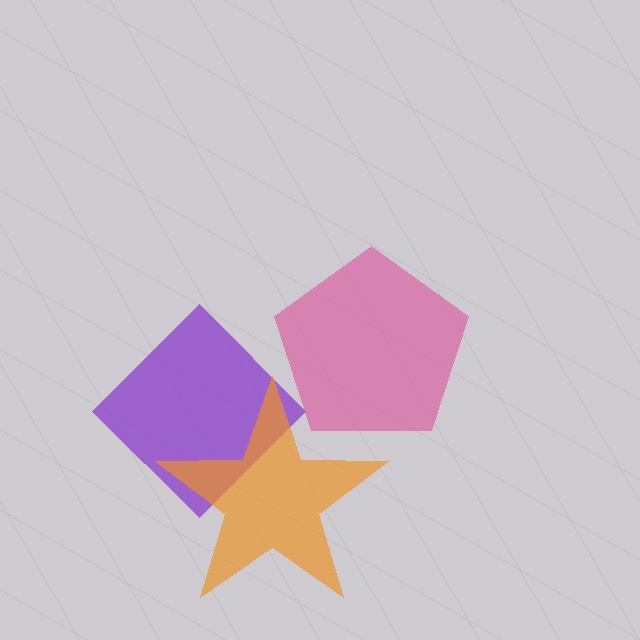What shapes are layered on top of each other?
The layered shapes are: a pink pentagon, a purple diamond, an orange star.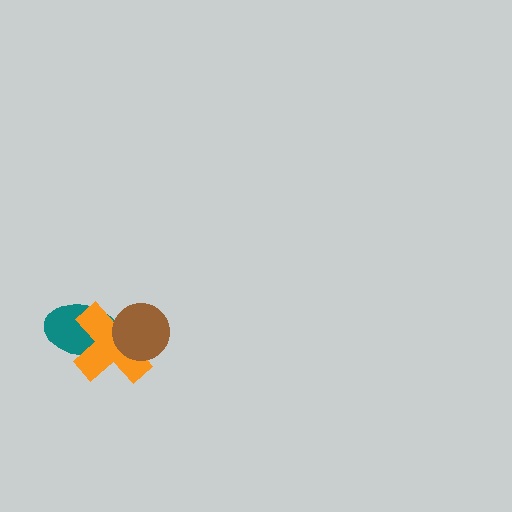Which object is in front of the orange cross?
The brown circle is in front of the orange cross.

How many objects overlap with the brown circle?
2 objects overlap with the brown circle.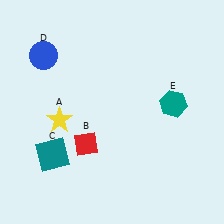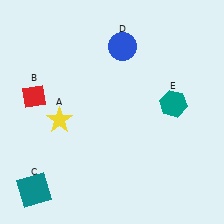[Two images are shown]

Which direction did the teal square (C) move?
The teal square (C) moved down.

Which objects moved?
The objects that moved are: the red diamond (B), the teal square (C), the blue circle (D).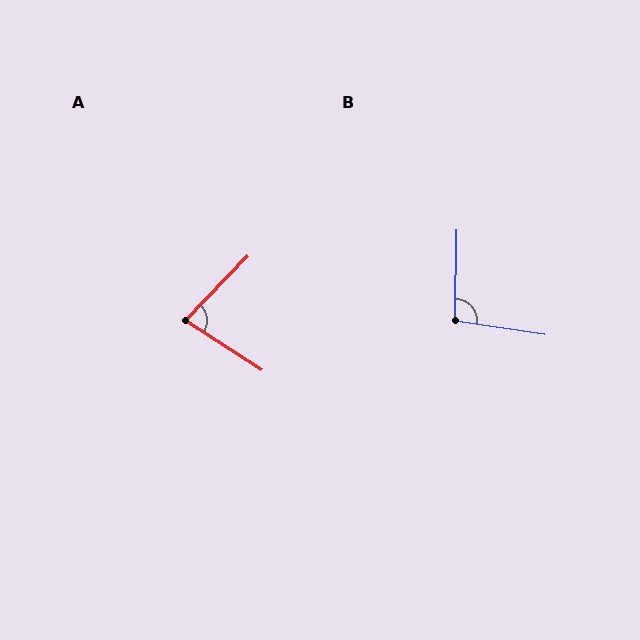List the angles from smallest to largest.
A (79°), B (98°).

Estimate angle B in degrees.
Approximately 98 degrees.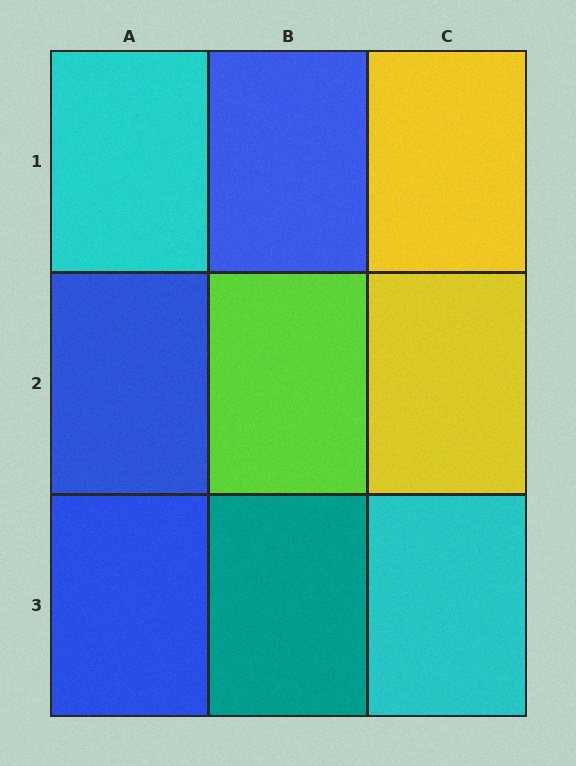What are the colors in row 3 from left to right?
Blue, teal, cyan.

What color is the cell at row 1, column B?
Blue.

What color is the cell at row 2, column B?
Lime.